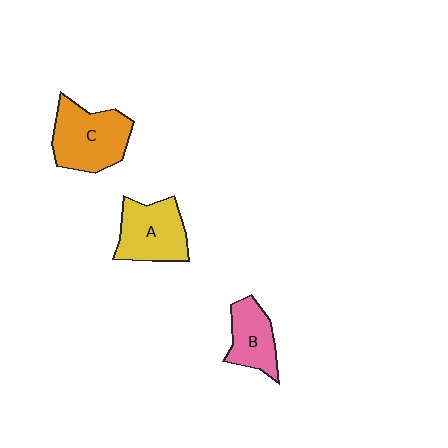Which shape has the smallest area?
Shape B (pink).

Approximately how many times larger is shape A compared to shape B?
Approximately 1.3 times.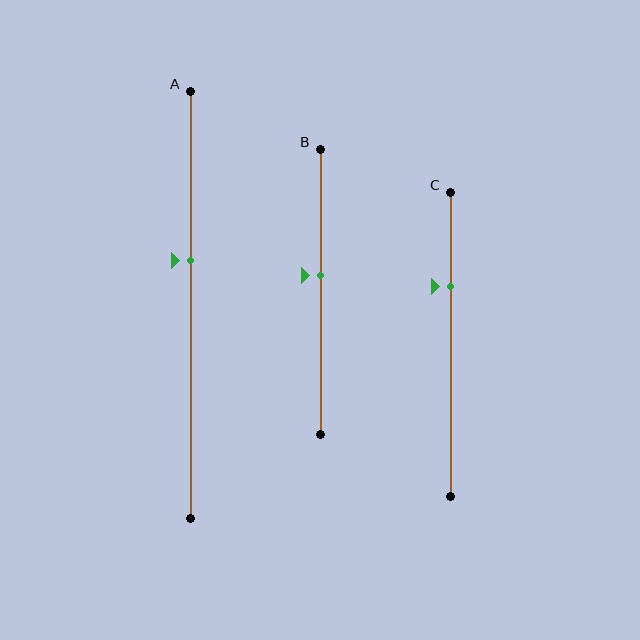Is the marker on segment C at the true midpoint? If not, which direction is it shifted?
No, the marker on segment C is shifted upward by about 19% of the segment length.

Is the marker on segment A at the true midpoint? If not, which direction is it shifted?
No, the marker on segment A is shifted upward by about 10% of the segment length.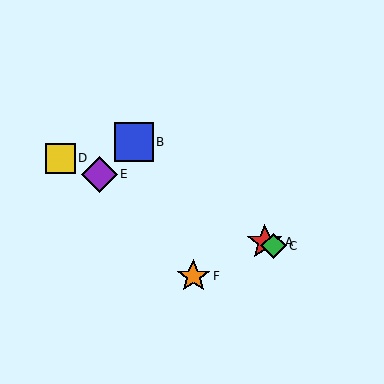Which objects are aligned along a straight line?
Objects A, C, D, E are aligned along a straight line.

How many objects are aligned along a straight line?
4 objects (A, C, D, E) are aligned along a straight line.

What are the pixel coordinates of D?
Object D is at (60, 158).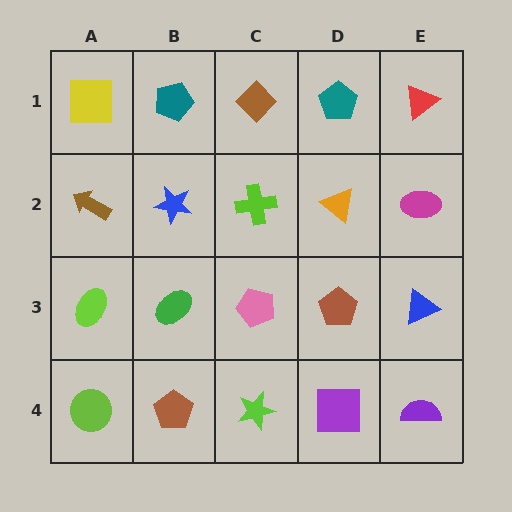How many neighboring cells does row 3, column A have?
3.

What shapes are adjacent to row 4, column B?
A green ellipse (row 3, column B), a lime circle (row 4, column A), a lime star (row 4, column C).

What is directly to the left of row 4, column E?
A purple square.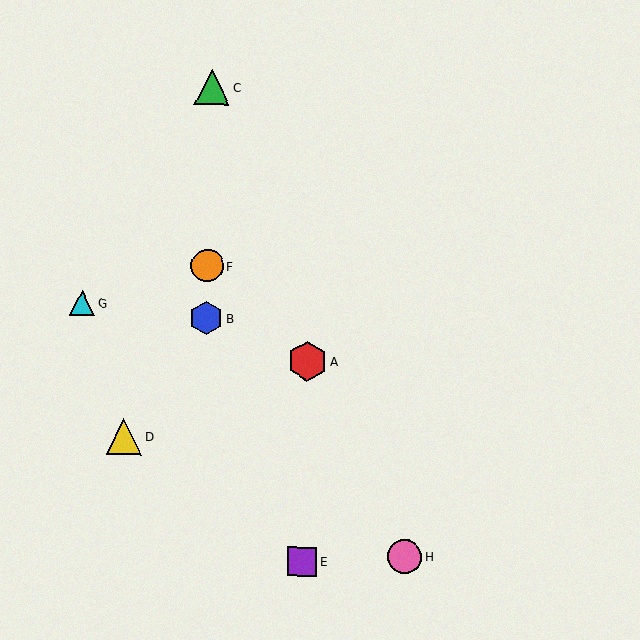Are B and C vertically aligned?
Yes, both are at x≈206.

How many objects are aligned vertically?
3 objects (B, C, F) are aligned vertically.